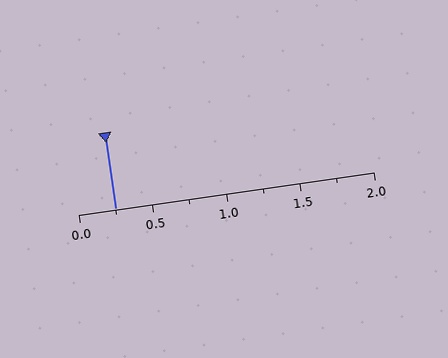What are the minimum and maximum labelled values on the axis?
The axis runs from 0.0 to 2.0.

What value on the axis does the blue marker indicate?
The marker indicates approximately 0.25.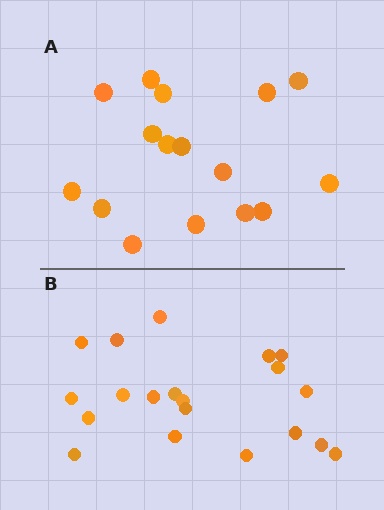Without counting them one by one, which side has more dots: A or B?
Region B (the bottom region) has more dots.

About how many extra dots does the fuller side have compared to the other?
Region B has about 4 more dots than region A.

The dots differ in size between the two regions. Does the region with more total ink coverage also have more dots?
No. Region A has more total ink coverage because its dots are larger, but region B actually contains more individual dots. Total area can be misleading — the number of items is what matters here.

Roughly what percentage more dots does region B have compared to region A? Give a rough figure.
About 25% more.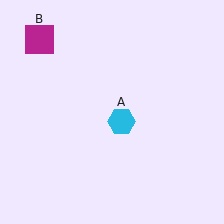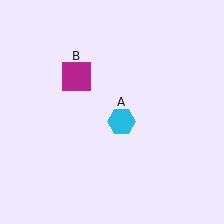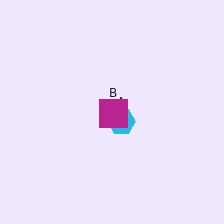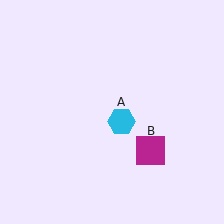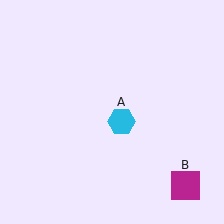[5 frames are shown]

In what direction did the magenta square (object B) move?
The magenta square (object B) moved down and to the right.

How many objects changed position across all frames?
1 object changed position: magenta square (object B).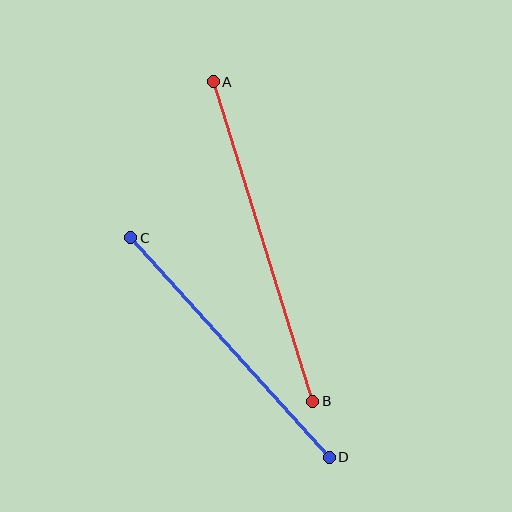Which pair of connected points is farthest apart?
Points A and B are farthest apart.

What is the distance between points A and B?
The distance is approximately 335 pixels.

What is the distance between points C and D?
The distance is approximately 296 pixels.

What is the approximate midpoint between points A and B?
The midpoint is at approximately (263, 242) pixels.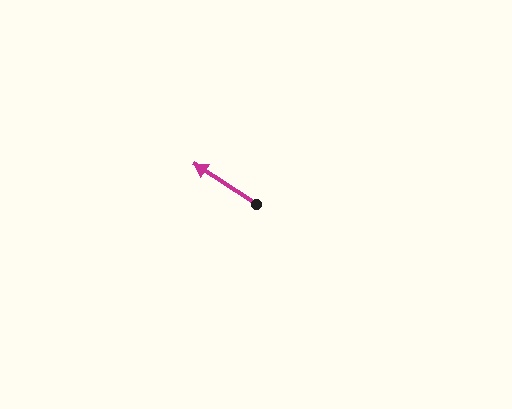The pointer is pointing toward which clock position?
Roughly 10 o'clock.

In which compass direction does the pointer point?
Northwest.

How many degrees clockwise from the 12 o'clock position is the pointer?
Approximately 303 degrees.